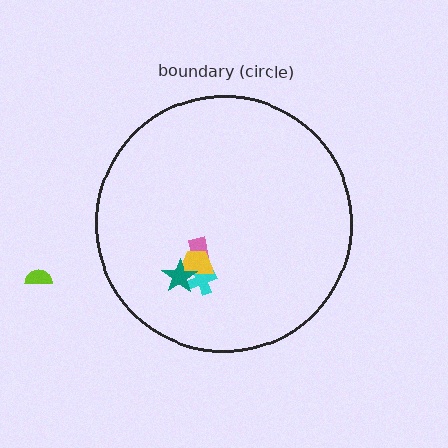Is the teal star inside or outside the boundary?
Inside.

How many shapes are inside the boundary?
4 inside, 1 outside.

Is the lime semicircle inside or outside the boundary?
Outside.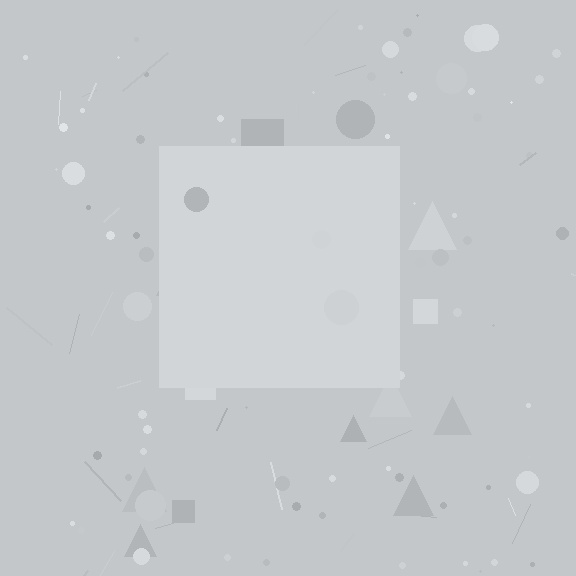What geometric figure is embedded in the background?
A square is embedded in the background.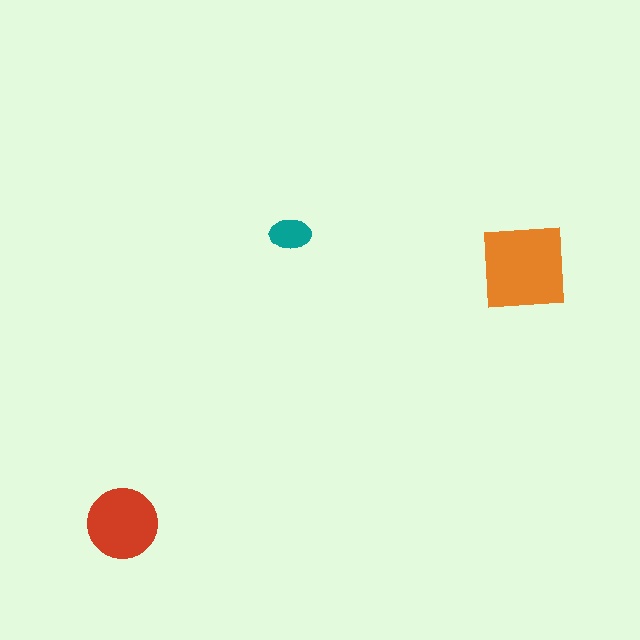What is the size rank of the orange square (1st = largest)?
1st.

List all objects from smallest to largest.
The teal ellipse, the red circle, the orange square.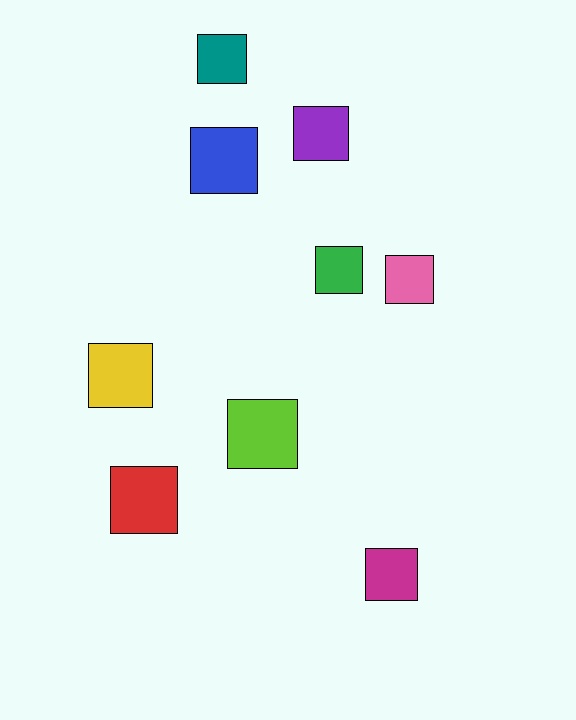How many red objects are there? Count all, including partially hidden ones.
There is 1 red object.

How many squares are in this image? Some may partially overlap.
There are 9 squares.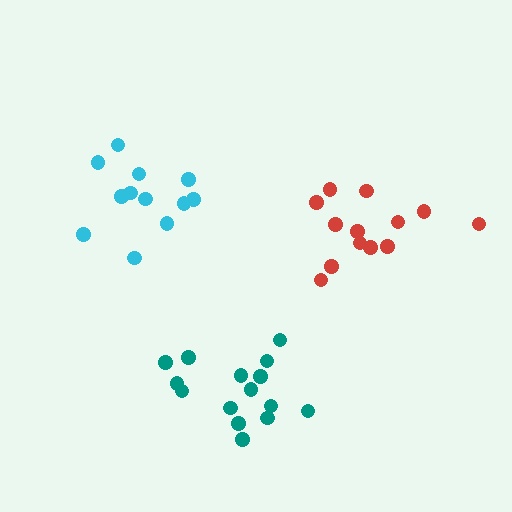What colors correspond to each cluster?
The clusters are colored: teal, cyan, red.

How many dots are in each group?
Group 1: 15 dots, Group 2: 12 dots, Group 3: 13 dots (40 total).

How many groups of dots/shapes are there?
There are 3 groups.